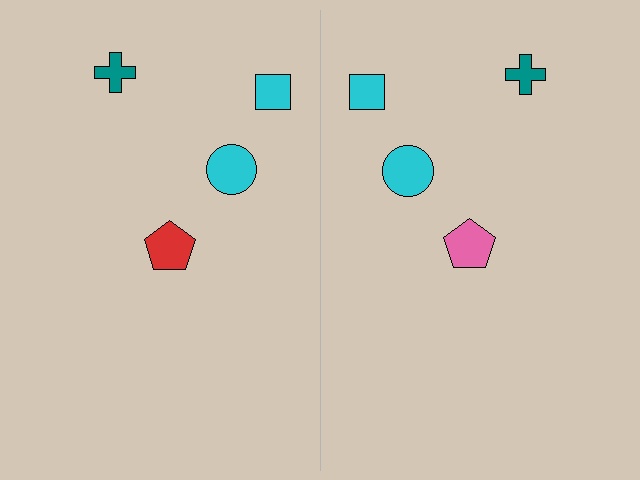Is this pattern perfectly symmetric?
No, the pattern is not perfectly symmetric. The pink pentagon on the right side breaks the symmetry — its mirror counterpart is red.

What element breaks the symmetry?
The pink pentagon on the right side breaks the symmetry — its mirror counterpart is red.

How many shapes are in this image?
There are 8 shapes in this image.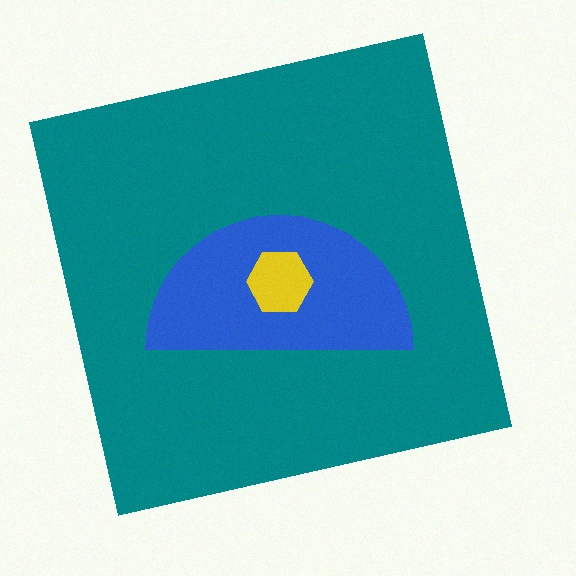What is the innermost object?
The yellow hexagon.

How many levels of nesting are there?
3.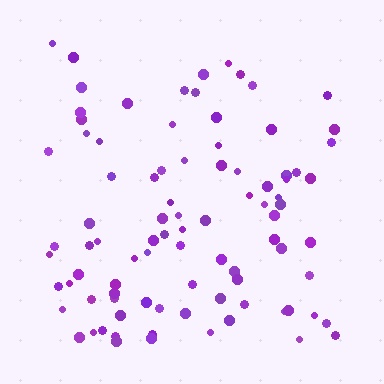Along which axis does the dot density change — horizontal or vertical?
Vertical.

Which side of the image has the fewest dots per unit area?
The top.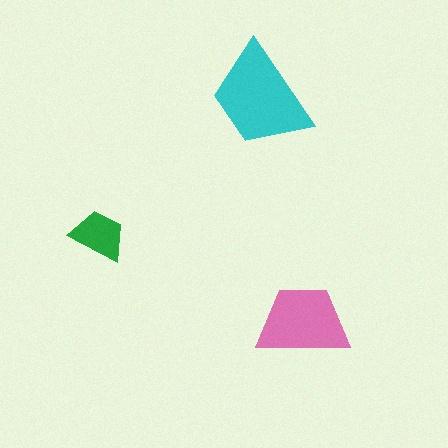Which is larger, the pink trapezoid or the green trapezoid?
The pink one.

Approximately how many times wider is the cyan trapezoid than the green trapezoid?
About 2 times wider.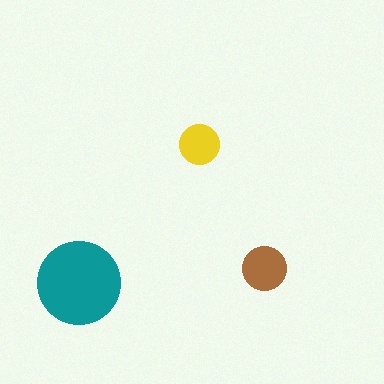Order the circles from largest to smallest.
the teal one, the brown one, the yellow one.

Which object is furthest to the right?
The brown circle is rightmost.